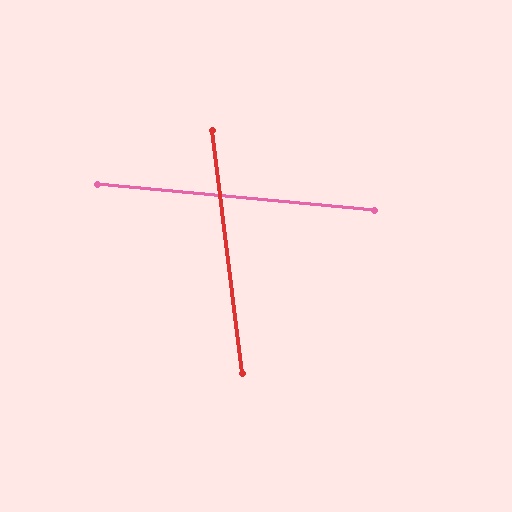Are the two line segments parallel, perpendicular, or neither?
Neither parallel nor perpendicular — they differ by about 78°.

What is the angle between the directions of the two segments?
Approximately 78 degrees.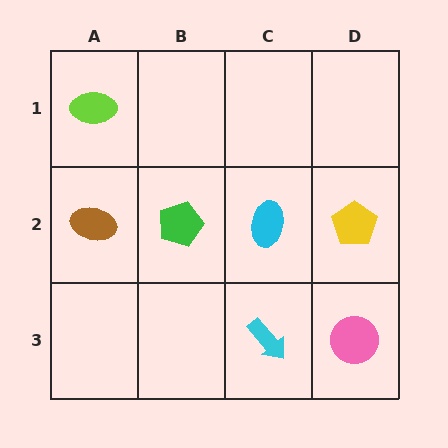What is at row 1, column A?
A lime ellipse.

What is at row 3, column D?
A pink circle.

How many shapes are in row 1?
1 shape.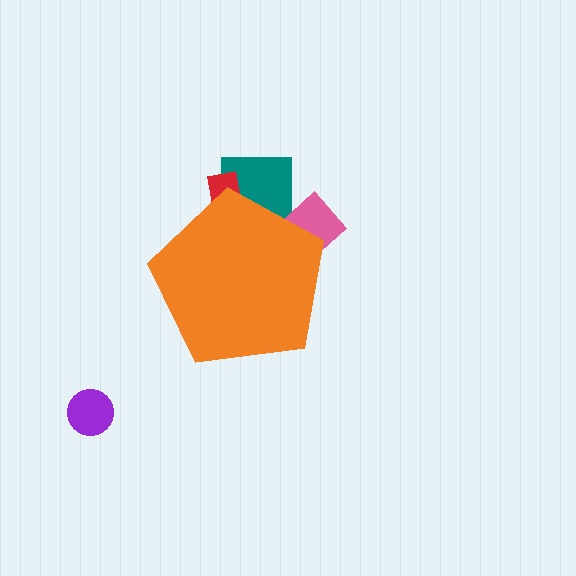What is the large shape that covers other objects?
An orange pentagon.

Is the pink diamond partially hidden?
Yes, the pink diamond is partially hidden behind the orange pentagon.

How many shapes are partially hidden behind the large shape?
3 shapes are partially hidden.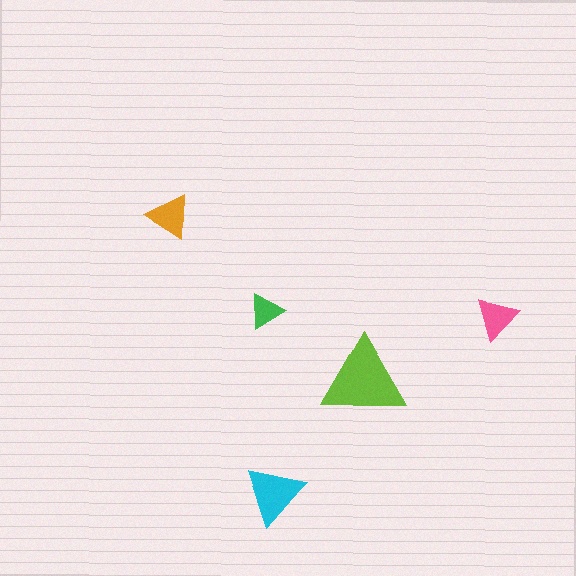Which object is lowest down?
The cyan triangle is bottommost.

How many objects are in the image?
There are 5 objects in the image.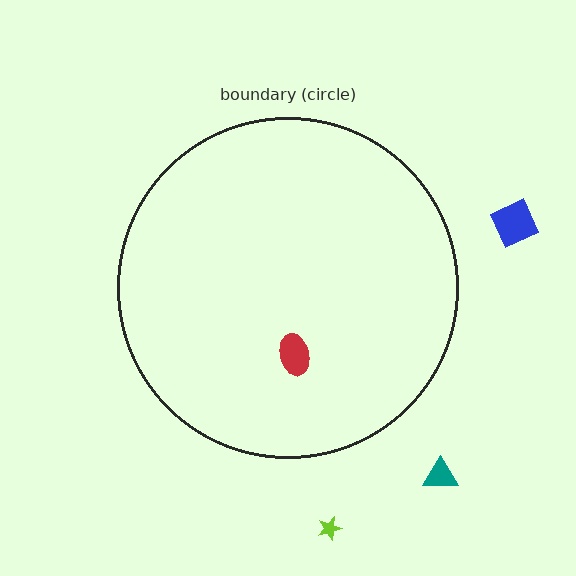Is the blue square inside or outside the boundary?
Outside.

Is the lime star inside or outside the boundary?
Outside.